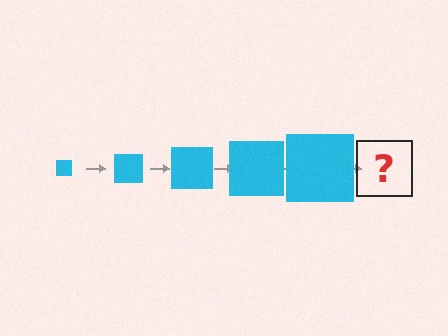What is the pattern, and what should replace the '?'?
The pattern is that the square gets progressively larger each step. The '?' should be a cyan square, larger than the previous one.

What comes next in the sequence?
The next element should be a cyan square, larger than the previous one.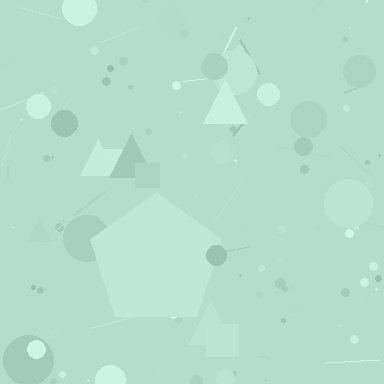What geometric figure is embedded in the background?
A pentagon is embedded in the background.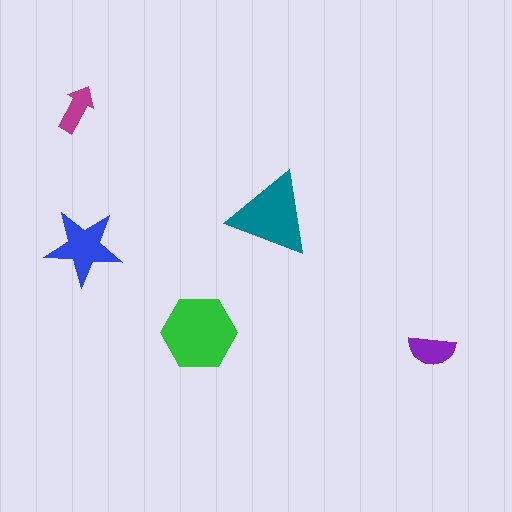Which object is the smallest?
The magenta arrow.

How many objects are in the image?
There are 5 objects in the image.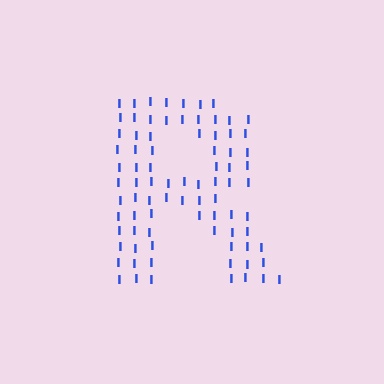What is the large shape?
The large shape is the letter R.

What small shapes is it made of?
It is made of small letter I's.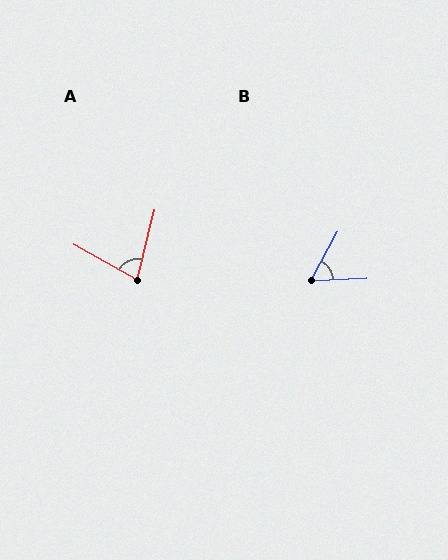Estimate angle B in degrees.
Approximately 58 degrees.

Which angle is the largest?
A, at approximately 74 degrees.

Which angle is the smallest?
B, at approximately 58 degrees.